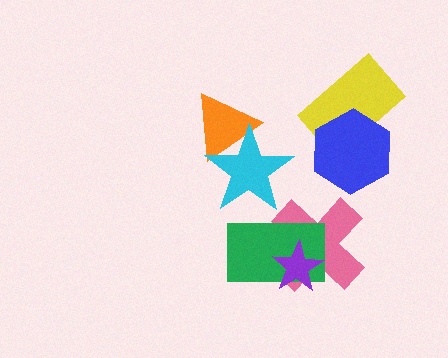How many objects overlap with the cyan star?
2 objects overlap with the cyan star.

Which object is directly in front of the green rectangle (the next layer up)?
The cyan star is directly in front of the green rectangle.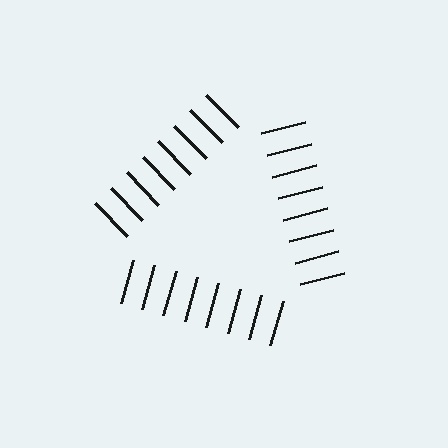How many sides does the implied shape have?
3 sides — the line-ends trace a triangle.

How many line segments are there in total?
24 — 8 along each of the 3 edges.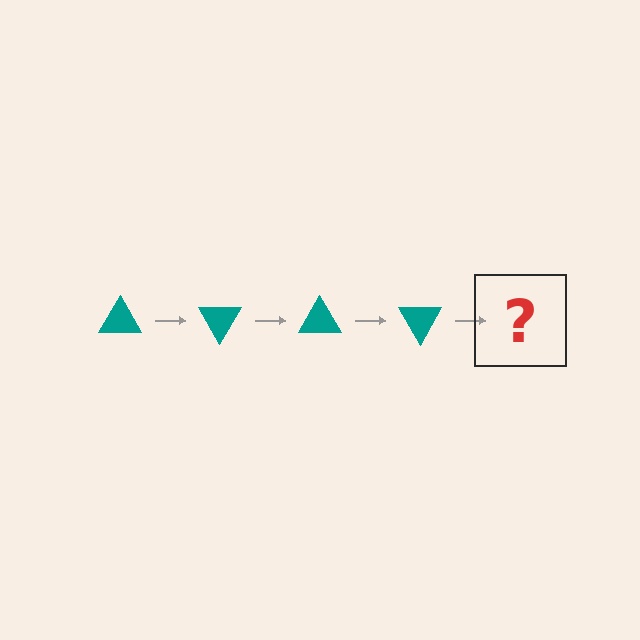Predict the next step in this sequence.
The next step is a teal triangle rotated 240 degrees.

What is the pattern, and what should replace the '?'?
The pattern is that the triangle rotates 60 degrees each step. The '?' should be a teal triangle rotated 240 degrees.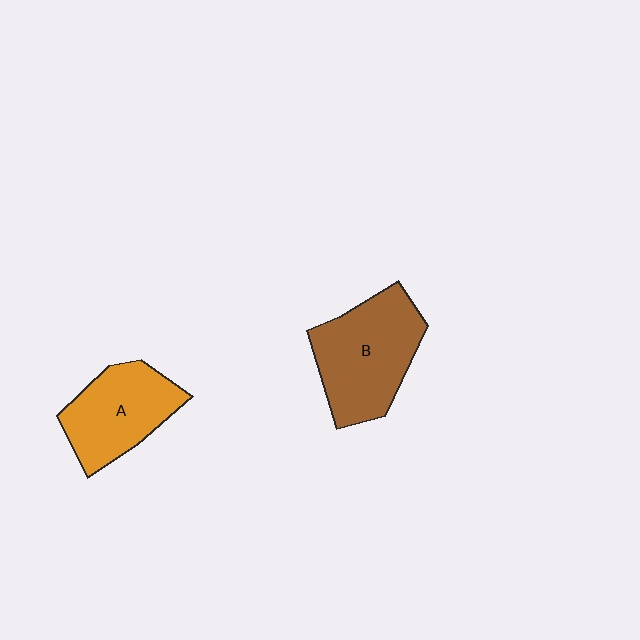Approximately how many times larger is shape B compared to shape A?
Approximately 1.2 times.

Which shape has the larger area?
Shape B (brown).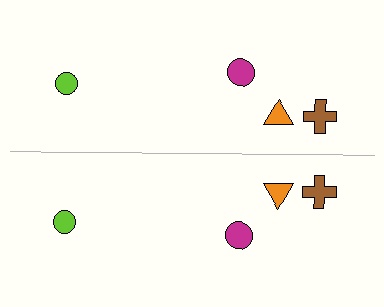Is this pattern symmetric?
Yes, this pattern has bilateral (reflection) symmetry.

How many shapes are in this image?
There are 8 shapes in this image.